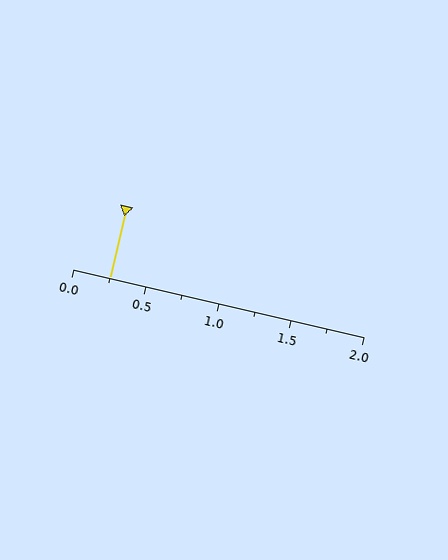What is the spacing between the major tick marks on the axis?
The major ticks are spaced 0.5 apart.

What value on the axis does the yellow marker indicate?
The marker indicates approximately 0.25.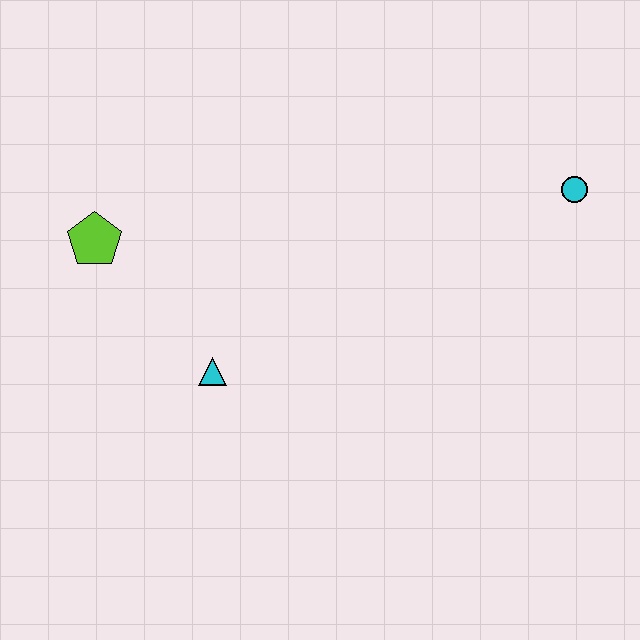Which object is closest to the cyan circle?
The cyan triangle is closest to the cyan circle.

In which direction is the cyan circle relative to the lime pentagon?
The cyan circle is to the right of the lime pentagon.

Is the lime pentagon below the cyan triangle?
No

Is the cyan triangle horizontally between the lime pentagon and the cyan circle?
Yes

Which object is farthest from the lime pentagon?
The cyan circle is farthest from the lime pentagon.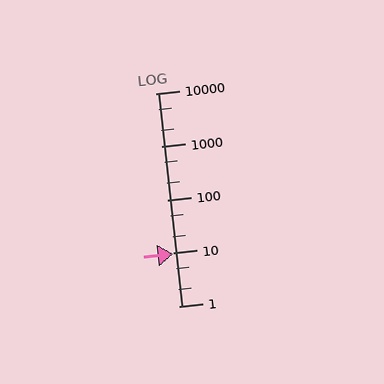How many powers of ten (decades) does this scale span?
The scale spans 4 decades, from 1 to 10000.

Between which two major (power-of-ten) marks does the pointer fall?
The pointer is between 1 and 10.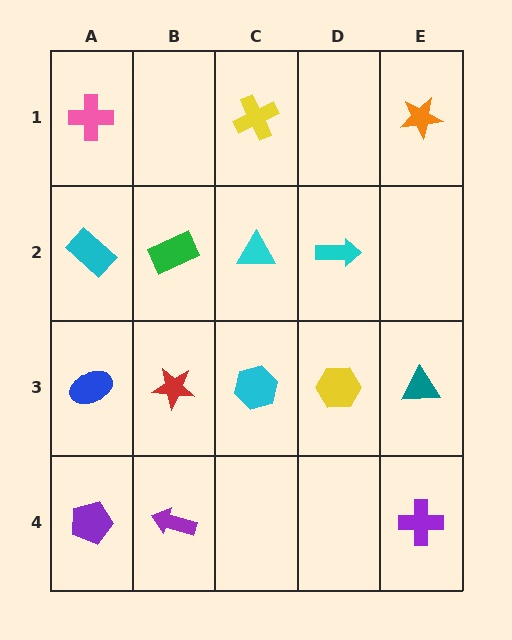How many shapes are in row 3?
5 shapes.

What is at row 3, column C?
A cyan hexagon.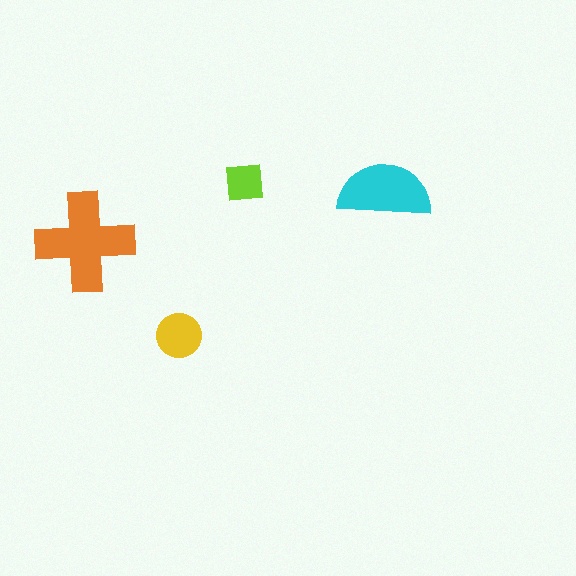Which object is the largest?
The orange cross.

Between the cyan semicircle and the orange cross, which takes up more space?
The orange cross.